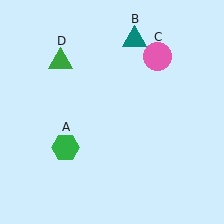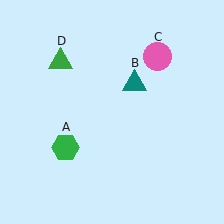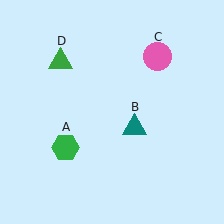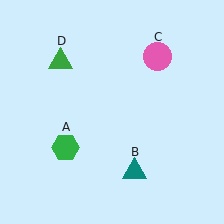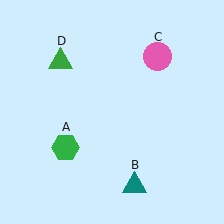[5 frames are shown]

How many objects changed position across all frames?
1 object changed position: teal triangle (object B).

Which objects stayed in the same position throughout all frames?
Green hexagon (object A) and pink circle (object C) and green triangle (object D) remained stationary.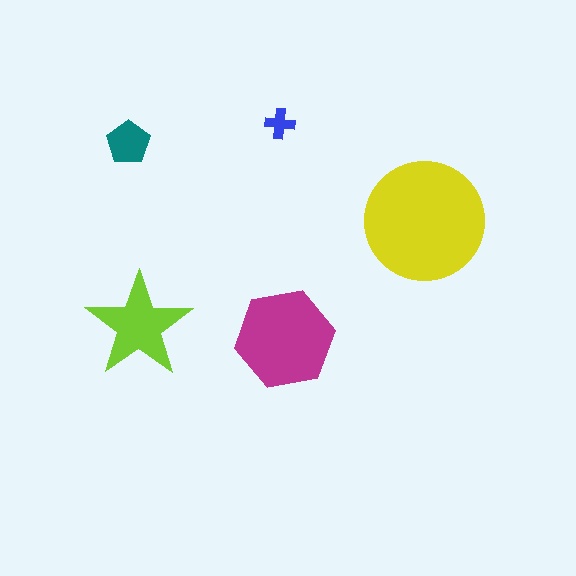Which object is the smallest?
The blue cross.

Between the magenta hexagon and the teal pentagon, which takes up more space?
The magenta hexagon.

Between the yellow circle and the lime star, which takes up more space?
The yellow circle.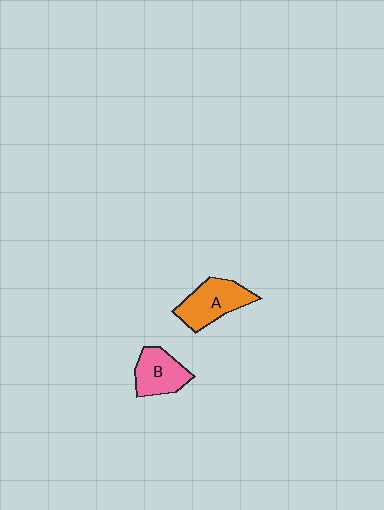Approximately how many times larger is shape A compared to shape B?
Approximately 1.2 times.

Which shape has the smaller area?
Shape B (pink).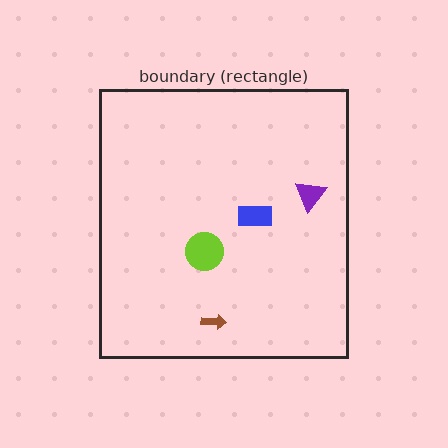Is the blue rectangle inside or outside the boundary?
Inside.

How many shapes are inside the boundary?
4 inside, 0 outside.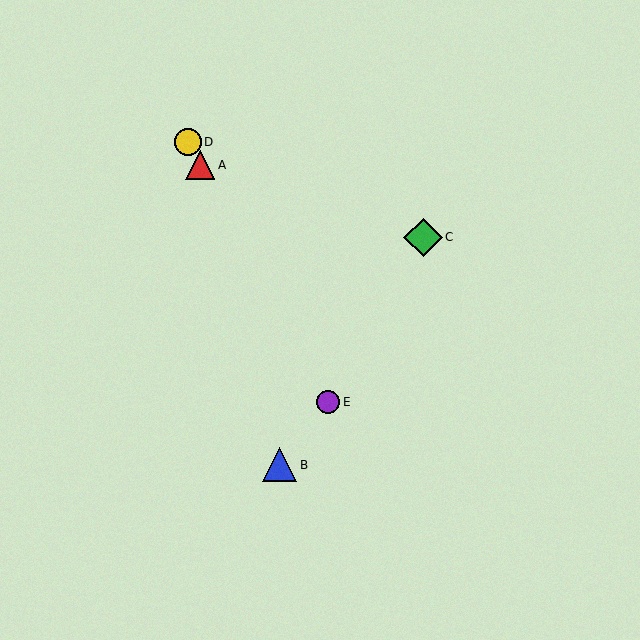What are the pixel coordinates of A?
Object A is at (200, 165).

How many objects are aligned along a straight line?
3 objects (A, D, E) are aligned along a straight line.